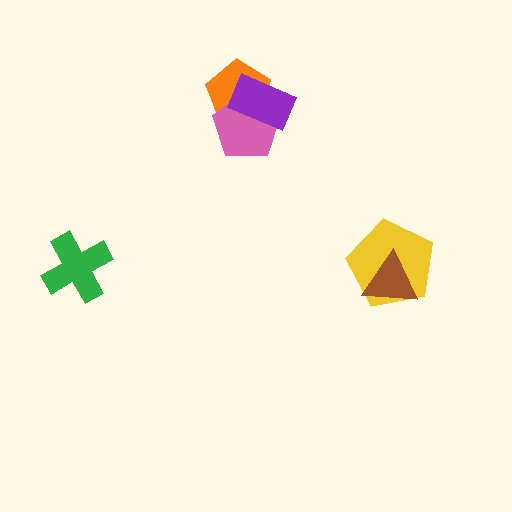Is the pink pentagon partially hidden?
Yes, it is partially covered by another shape.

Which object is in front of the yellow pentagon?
The brown triangle is in front of the yellow pentagon.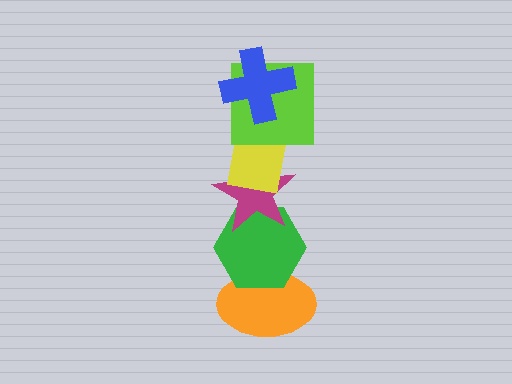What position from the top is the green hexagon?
The green hexagon is 5th from the top.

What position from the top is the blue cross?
The blue cross is 1st from the top.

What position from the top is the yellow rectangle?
The yellow rectangle is 3rd from the top.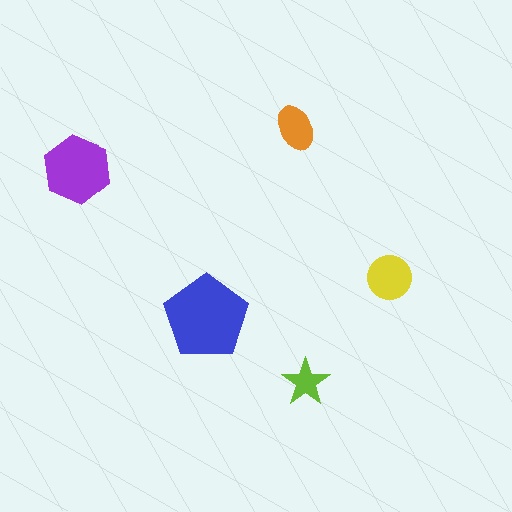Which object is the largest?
The blue pentagon.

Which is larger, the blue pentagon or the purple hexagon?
The blue pentagon.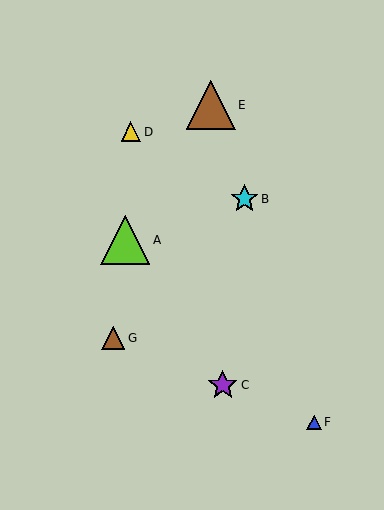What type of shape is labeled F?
Shape F is a blue triangle.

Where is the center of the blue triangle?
The center of the blue triangle is at (314, 422).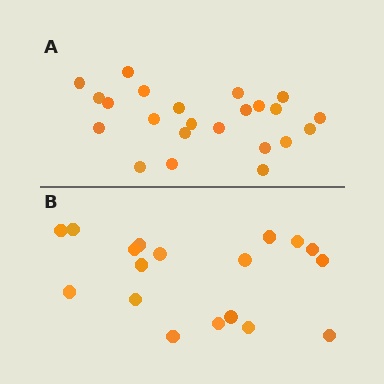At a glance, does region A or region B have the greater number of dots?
Region A (the top region) has more dots.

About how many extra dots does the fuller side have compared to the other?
Region A has about 5 more dots than region B.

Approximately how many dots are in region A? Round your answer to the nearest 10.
About 20 dots. (The exact count is 23, which rounds to 20.)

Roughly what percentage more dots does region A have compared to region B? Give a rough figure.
About 30% more.